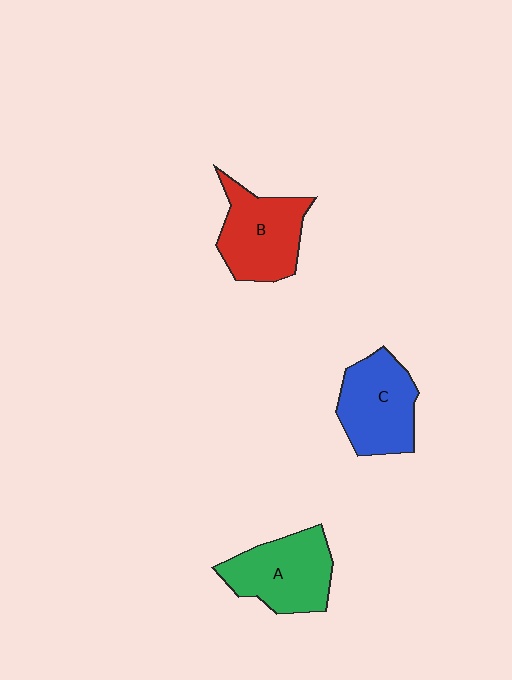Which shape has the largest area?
Shape A (green).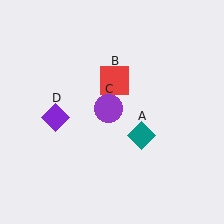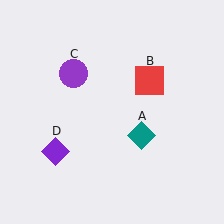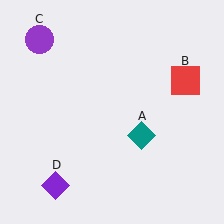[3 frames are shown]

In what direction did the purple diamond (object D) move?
The purple diamond (object D) moved down.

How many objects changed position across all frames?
3 objects changed position: red square (object B), purple circle (object C), purple diamond (object D).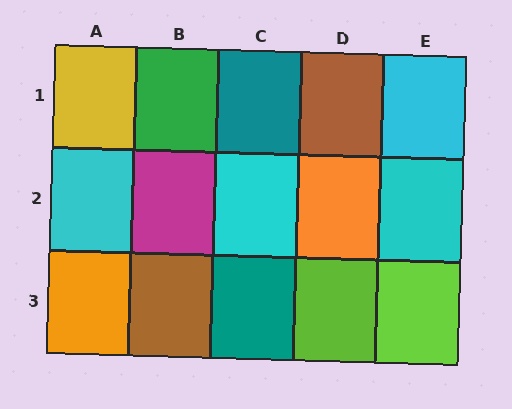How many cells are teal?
2 cells are teal.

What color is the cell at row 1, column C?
Teal.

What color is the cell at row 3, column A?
Orange.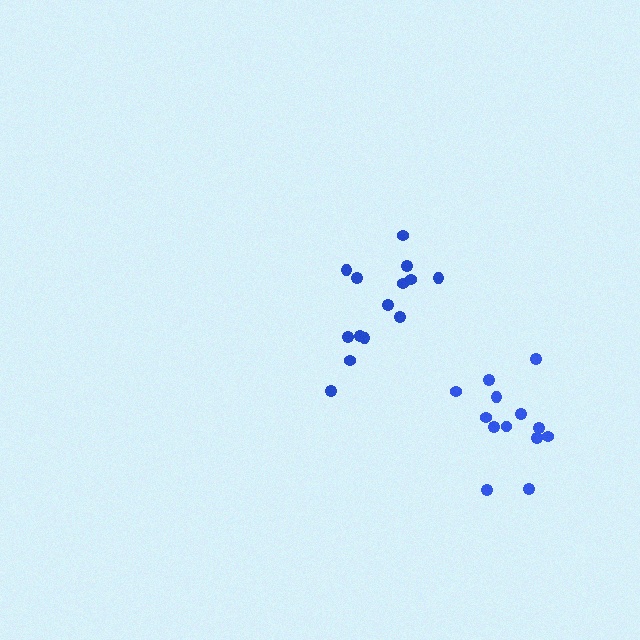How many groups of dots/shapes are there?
There are 2 groups.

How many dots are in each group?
Group 1: 13 dots, Group 2: 14 dots (27 total).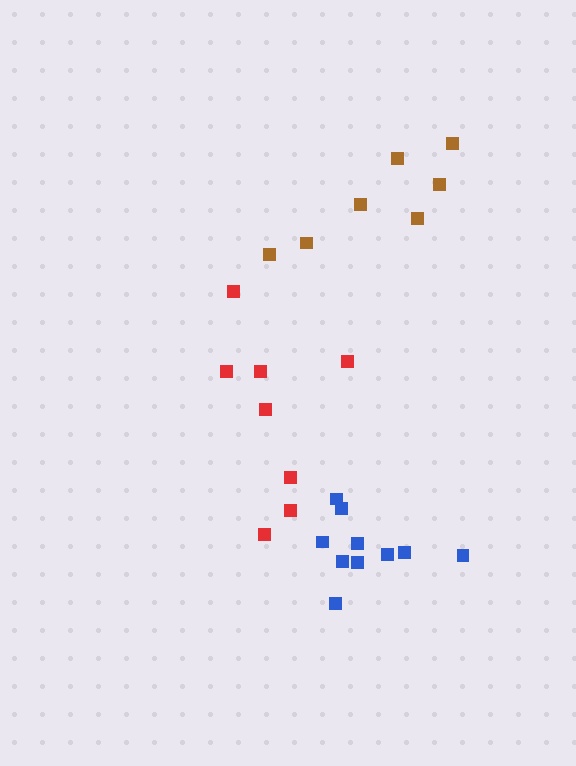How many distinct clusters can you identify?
There are 3 distinct clusters.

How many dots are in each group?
Group 1: 10 dots, Group 2: 7 dots, Group 3: 8 dots (25 total).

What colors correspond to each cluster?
The clusters are colored: blue, brown, red.